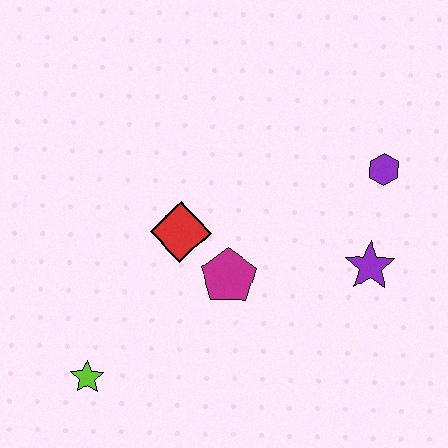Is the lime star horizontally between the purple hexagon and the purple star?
No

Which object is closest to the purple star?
The purple hexagon is closest to the purple star.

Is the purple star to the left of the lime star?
No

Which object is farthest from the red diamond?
The purple hexagon is farthest from the red diamond.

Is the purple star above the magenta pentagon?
Yes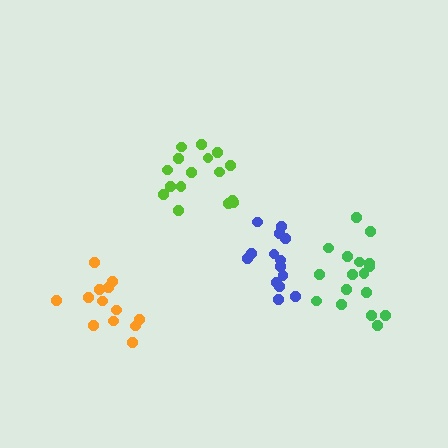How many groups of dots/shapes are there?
There are 4 groups.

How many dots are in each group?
Group 1: 16 dots, Group 2: 13 dots, Group 3: 14 dots, Group 4: 17 dots (60 total).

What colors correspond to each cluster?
The clusters are colored: lime, orange, blue, green.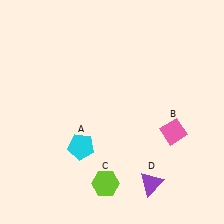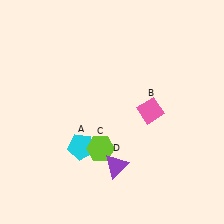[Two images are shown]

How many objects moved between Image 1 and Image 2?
3 objects moved between the two images.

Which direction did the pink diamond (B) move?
The pink diamond (B) moved left.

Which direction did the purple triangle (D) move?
The purple triangle (D) moved left.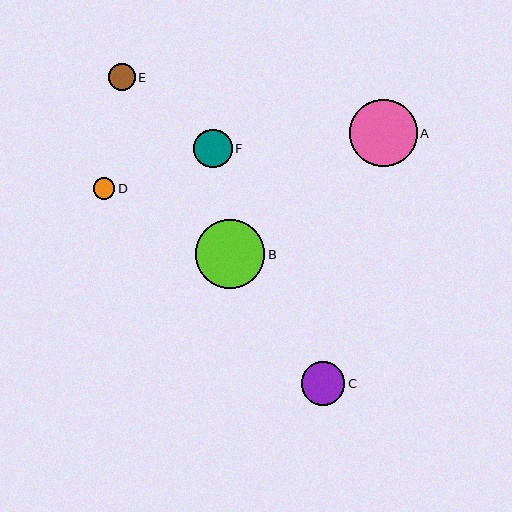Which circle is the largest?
Circle B is the largest with a size of approximately 69 pixels.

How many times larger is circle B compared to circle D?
Circle B is approximately 3.2 times the size of circle D.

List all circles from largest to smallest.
From largest to smallest: B, A, C, F, E, D.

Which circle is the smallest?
Circle D is the smallest with a size of approximately 21 pixels.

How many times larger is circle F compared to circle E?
Circle F is approximately 1.5 times the size of circle E.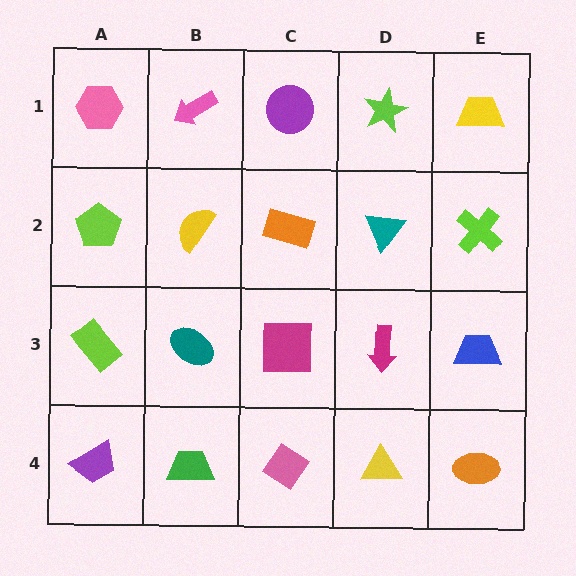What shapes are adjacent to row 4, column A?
A lime rectangle (row 3, column A), a green trapezoid (row 4, column B).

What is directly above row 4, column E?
A blue trapezoid.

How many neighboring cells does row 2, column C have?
4.